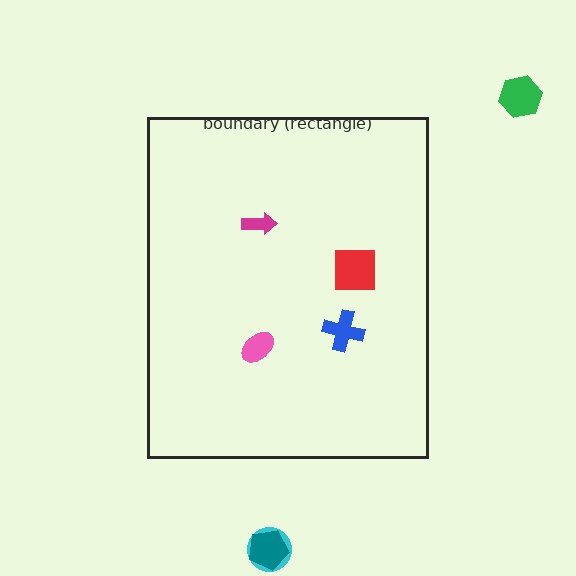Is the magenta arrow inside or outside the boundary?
Inside.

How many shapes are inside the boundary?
4 inside, 3 outside.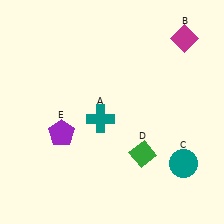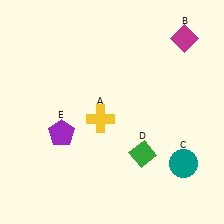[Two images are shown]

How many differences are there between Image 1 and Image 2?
There is 1 difference between the two images.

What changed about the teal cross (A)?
In Image 1, A is teal. In Image 2, it changed to yellow.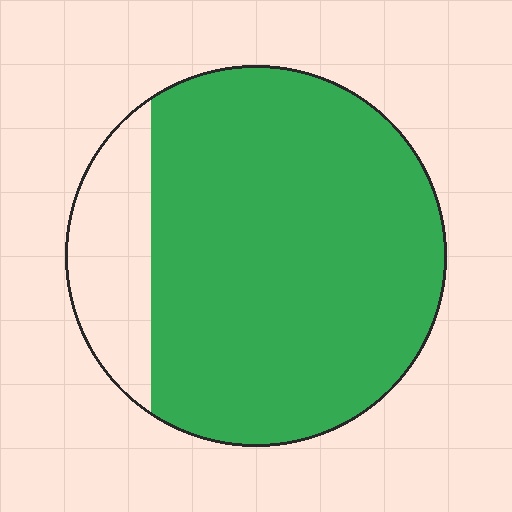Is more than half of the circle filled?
Yes.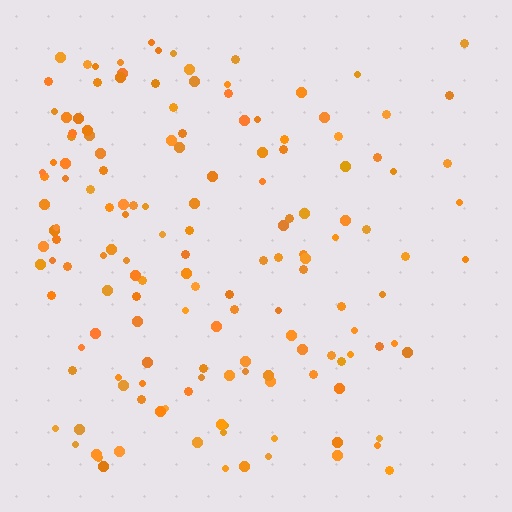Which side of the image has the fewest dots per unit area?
The right.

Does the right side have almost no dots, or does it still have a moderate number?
Still a moderate number, just noticeably fewer than the left.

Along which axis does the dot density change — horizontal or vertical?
Horizontal.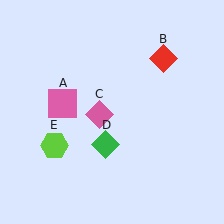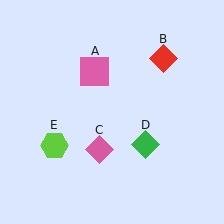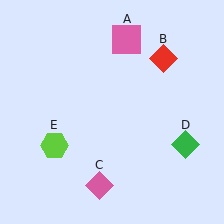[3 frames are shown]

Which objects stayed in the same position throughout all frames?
Red diamond (object B) and lime hexagon (object E) remained stationary.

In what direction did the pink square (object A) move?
The pink square (object A) moved up and to the right.